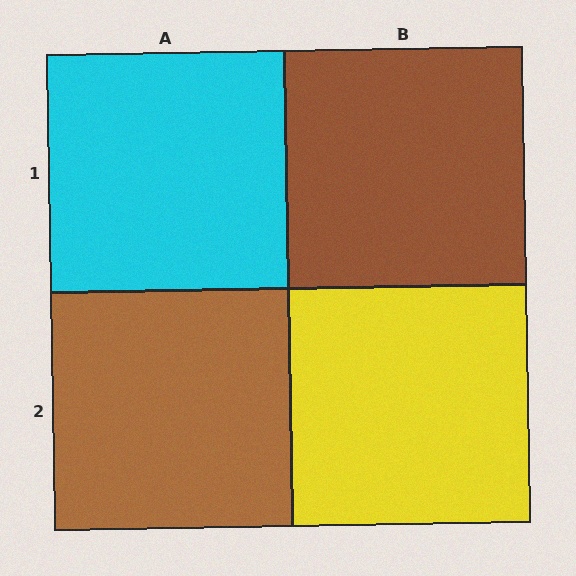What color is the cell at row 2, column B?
Yellow.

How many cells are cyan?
1 cell is cyan.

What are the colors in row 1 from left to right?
Cyan, brown.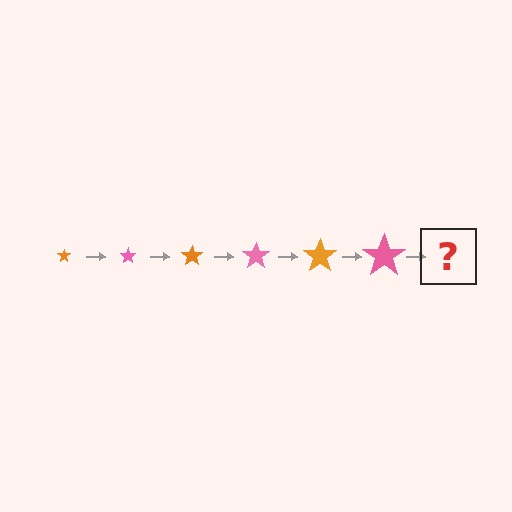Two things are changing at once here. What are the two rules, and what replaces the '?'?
The two rules are that the star grows larger each step and the color cycles through orange and pink. The '?' should be an orange star, larger than the previous one.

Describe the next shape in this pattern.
It should be an orange star, larger than the previous one.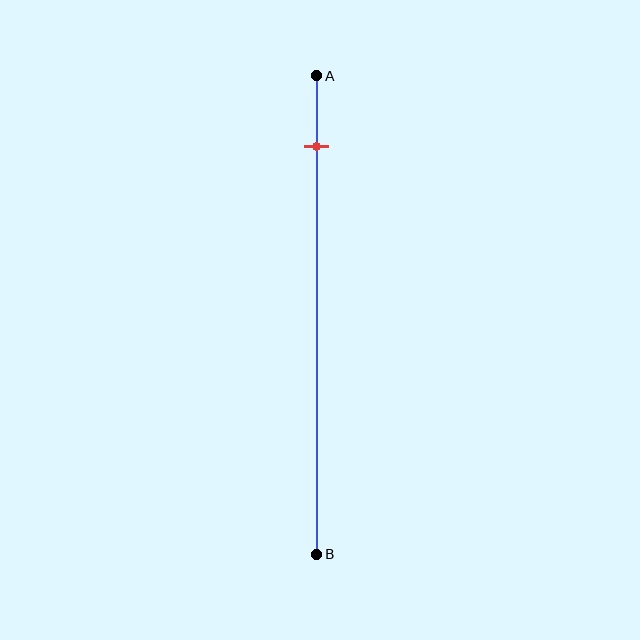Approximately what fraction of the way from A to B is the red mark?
The red mark is approximately 15% of the way from A to B.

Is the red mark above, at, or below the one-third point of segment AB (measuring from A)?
The red mark is above the one-third point of segment AB.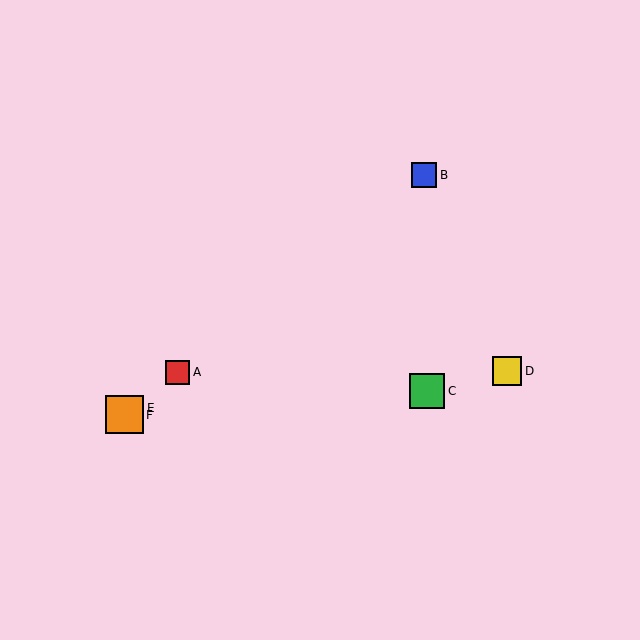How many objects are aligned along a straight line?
4 objects (A, B, E, F) are aligned along a straight line.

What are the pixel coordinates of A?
Object A is at (178, 372).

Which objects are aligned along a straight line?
Objects A, B, E, F are aligned along a straight line.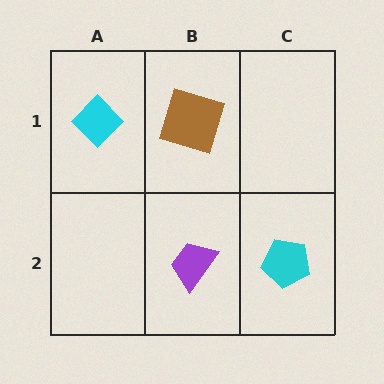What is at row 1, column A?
A cyan diamond.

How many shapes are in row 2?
2 shapes.